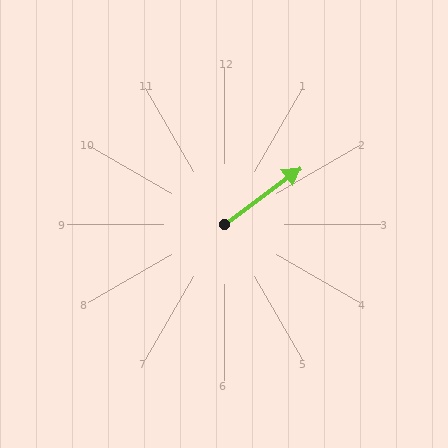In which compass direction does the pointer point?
Northeast.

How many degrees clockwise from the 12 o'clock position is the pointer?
Approximately 53 degrees.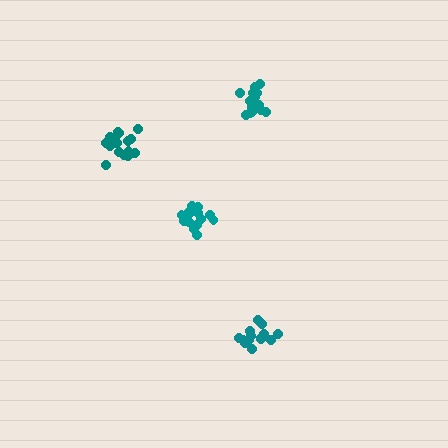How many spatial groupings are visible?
There are 4 spatial groupings.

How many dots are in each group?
Group 1: 14 dots, Group 2: 16 dots, Group 3: 15 dots, Group 4: 16 dots (61 total).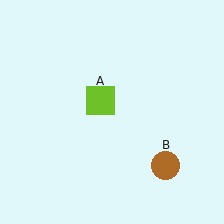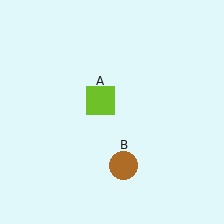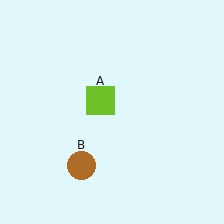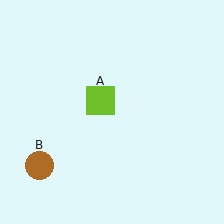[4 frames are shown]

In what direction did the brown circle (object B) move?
The brown circle (object B) moved left.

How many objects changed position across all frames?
1 object changed position: brown circle (object B).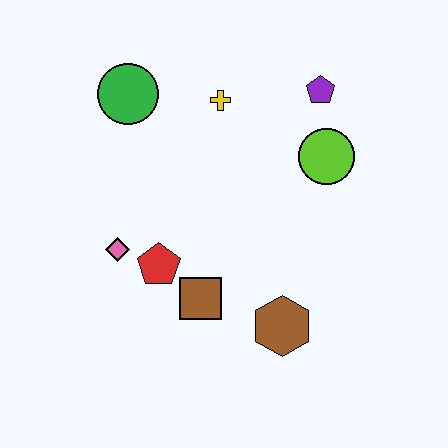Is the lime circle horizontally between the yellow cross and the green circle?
No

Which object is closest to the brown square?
The red pentagon is closest to the brown square.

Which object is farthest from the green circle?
The brown hexagon is farthest from the green circle.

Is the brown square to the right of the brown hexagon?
No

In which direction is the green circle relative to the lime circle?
The green circle is to the left of the lime circle.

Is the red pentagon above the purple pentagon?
No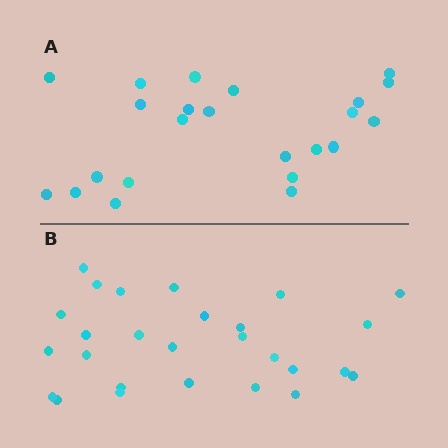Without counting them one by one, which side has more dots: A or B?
Region B (the bottom region) has more dots.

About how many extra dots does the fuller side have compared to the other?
Region B has about 4 more dots than region A.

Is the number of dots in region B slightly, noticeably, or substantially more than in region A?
Region B has only slightly more — the two regions are fairly close. The ratio is roughly 1.2 to 1.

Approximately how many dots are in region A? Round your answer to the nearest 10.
About 20 dots. (The exact count is 23, which rounds to 20.)